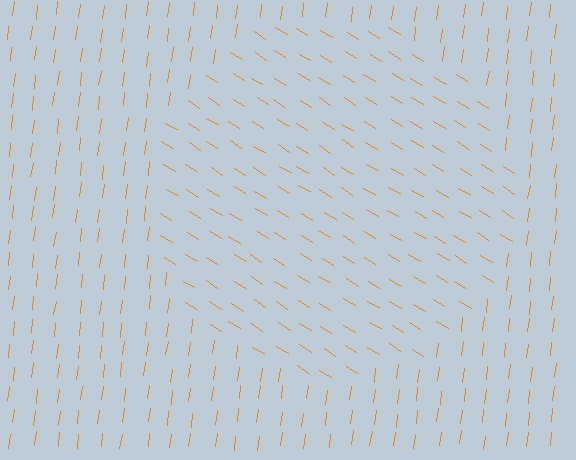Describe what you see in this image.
The image is filled with small orange line segments. A circle region in the image has lines oriented differently from the surrounding lines, creating a visible texture boundary.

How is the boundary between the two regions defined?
The boundary is defined purely by a change in line orientation (approximately 65 degrees difference). All lines are the same color and thickness.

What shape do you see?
I see a circle.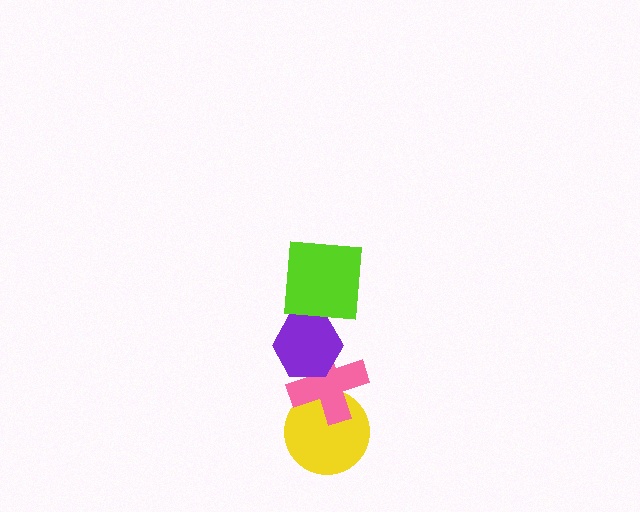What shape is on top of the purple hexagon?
The lime square is on top of the purple hexagon.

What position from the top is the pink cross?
The pink cross is 3rd from the top.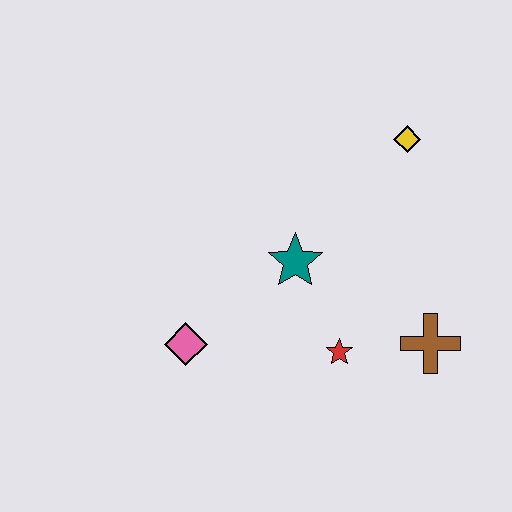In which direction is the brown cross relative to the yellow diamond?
The brown cross is below the yellow diamond.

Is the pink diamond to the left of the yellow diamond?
Yes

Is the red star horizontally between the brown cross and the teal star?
Yes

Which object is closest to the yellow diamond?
The teal star is closest to the yellow diamond.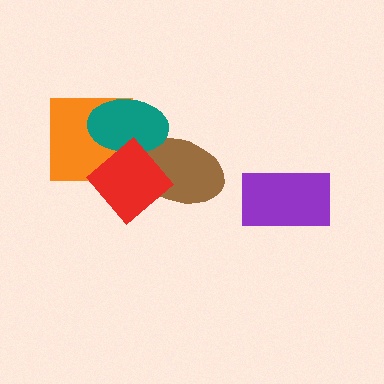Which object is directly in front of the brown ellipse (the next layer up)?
The teal ellipse is directly in front of the brown ellipse.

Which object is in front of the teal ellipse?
The red diamond is in front of the teal ellipse.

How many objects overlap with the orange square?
2 objects overlap with the orange square.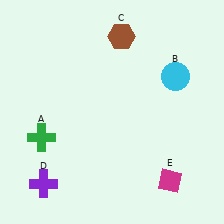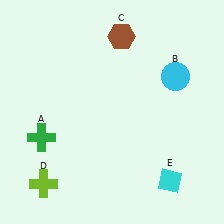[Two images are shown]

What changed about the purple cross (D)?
In Image 1, D is purple. In Image 2, it changed to lime.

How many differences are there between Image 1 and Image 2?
There are 2 differences between the two images.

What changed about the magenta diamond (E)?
In Image 1, E is magenta. In Image 2, it changed to cyan.